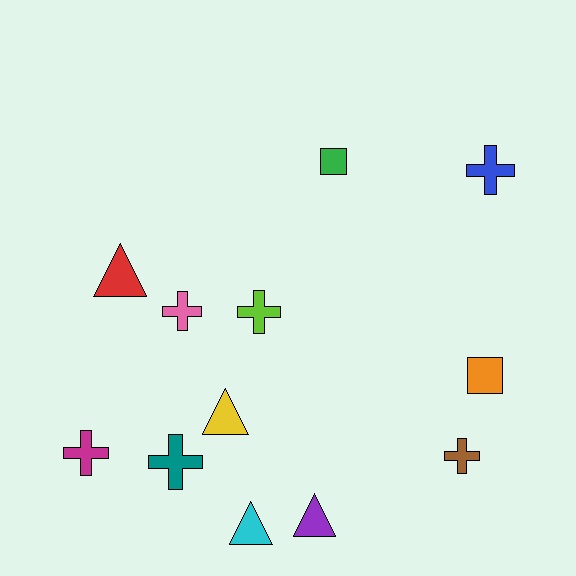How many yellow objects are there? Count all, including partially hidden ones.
There is 1 yellow object.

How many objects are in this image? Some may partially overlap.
There are 12 objects.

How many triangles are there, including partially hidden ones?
There are 4 triangles.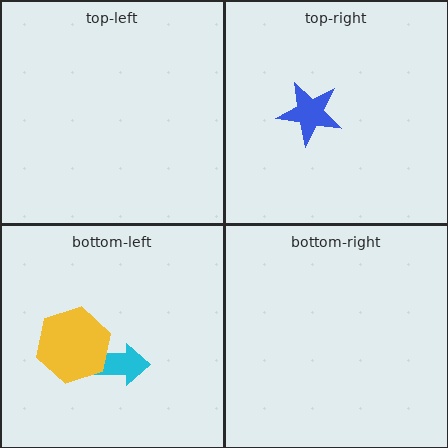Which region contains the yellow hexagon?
The bottom-left region.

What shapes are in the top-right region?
The blue star.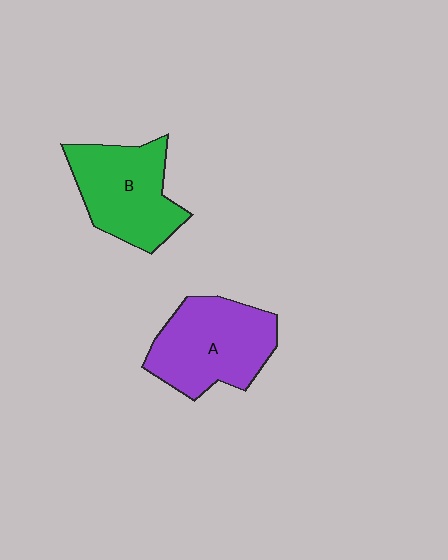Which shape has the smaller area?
Shape B (green).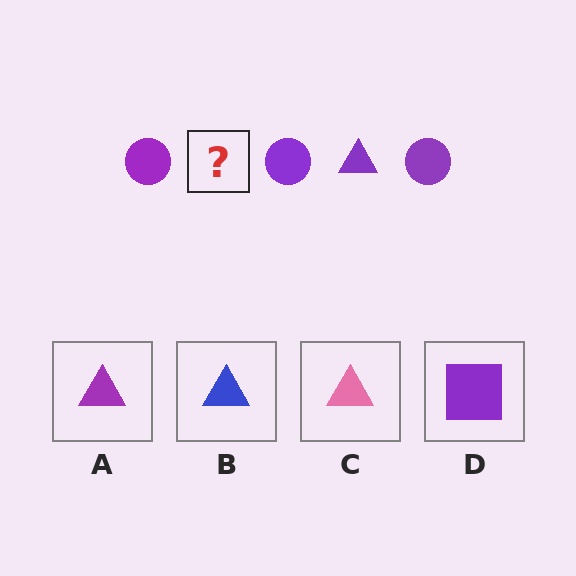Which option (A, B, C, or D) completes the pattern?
A.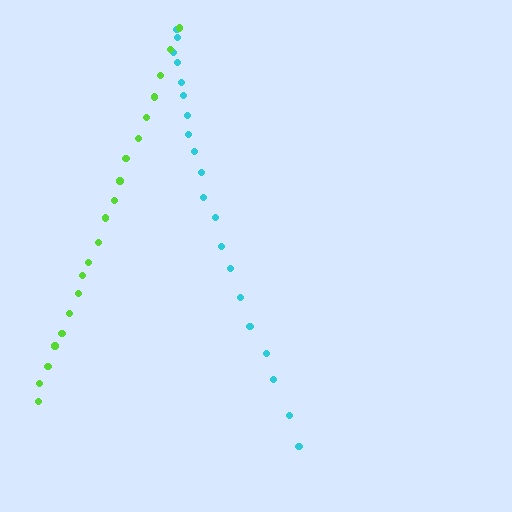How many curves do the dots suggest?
There are 2 distinct paths.